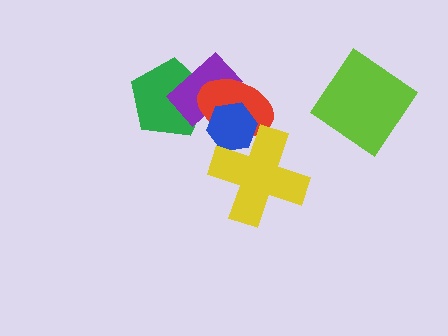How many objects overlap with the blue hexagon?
3 objects overlap with the blue hexagon.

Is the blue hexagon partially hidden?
Yes, it is partially covered by another shape.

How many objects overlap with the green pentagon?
2 objects overlap with the green pentagon.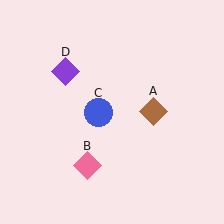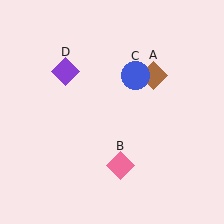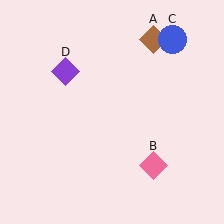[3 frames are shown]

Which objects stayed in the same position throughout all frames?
Purple diamond (object D) remained stationary.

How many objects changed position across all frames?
3 objects changed position: brown diamond (object A), pink diamond (object B), blue circle (object C).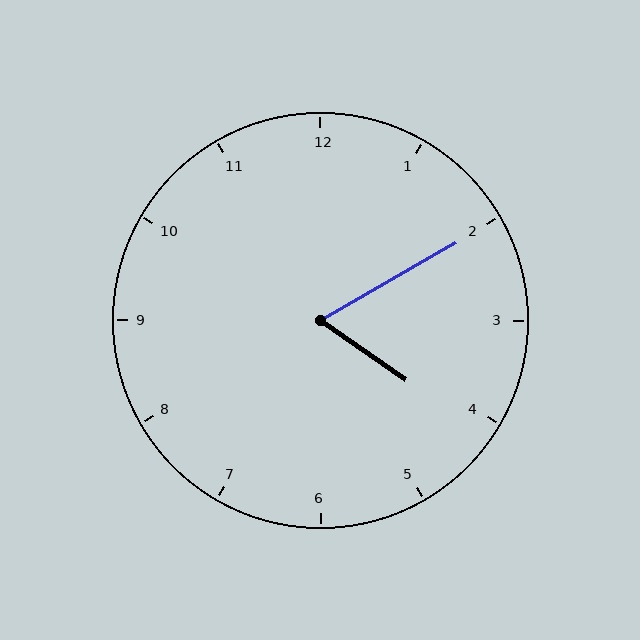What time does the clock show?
4:10.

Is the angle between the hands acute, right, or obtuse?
It is acute.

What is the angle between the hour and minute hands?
Approximately 65 degrees.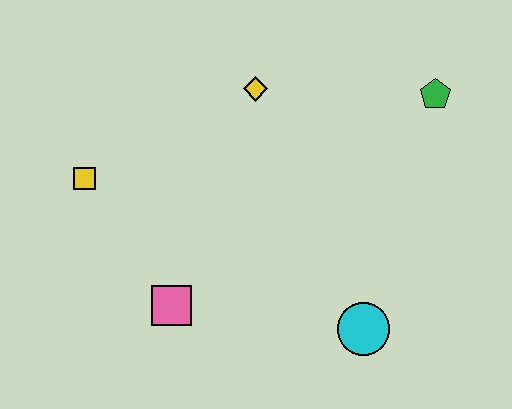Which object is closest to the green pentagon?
The yellow diamond is closest to the green pentagon.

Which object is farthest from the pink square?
The green pentagon is farthest from the pink square.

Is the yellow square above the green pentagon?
No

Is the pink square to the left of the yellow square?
No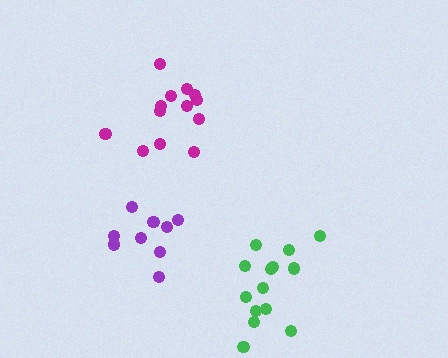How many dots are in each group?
Group 1: 14 dots, Group 2: 13 dots, Group 3: 9 dots (36 total).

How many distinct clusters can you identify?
There are 3 distinct clusters.